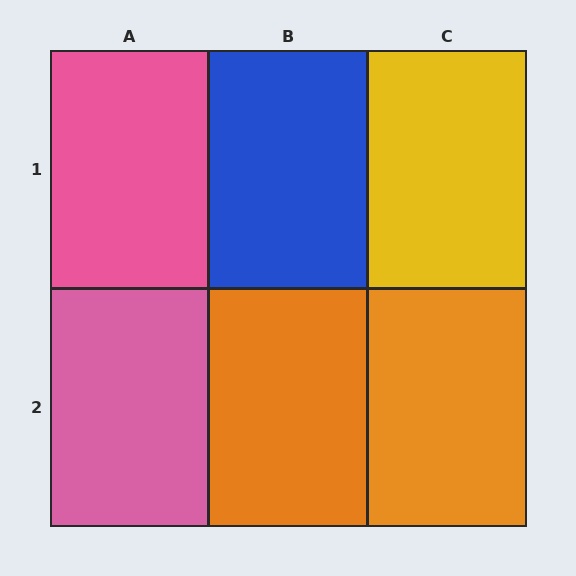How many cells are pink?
2 cells are pink.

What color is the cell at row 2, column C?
Orange.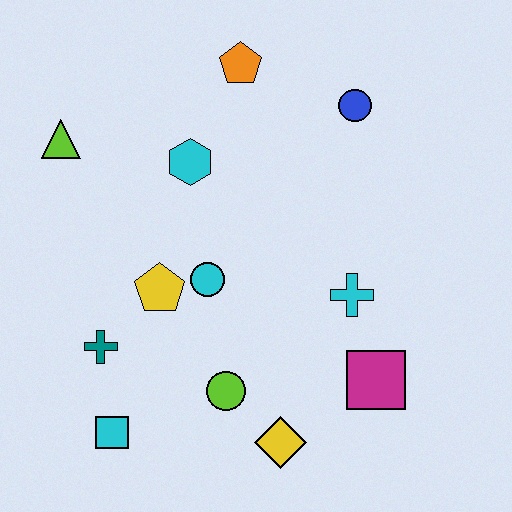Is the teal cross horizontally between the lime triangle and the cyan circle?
Yes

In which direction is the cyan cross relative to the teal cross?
The cyan cross is to the right of the teal cross.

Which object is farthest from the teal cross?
The blue circle is farthest from the teal cross.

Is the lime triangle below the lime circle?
No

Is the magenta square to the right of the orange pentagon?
Yes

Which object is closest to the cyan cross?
The magenta square is closest to the cyan cross.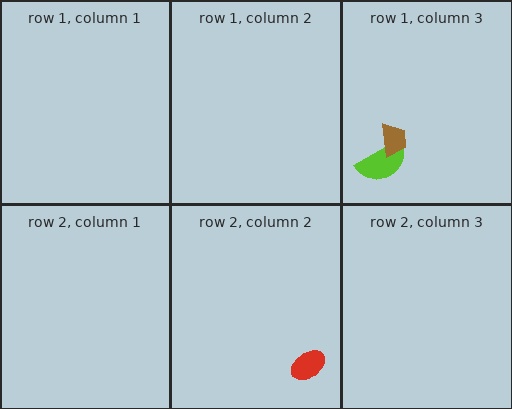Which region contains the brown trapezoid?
The row 1, column 3 region.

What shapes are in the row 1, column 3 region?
The lime semicircle, the brown trapezoid.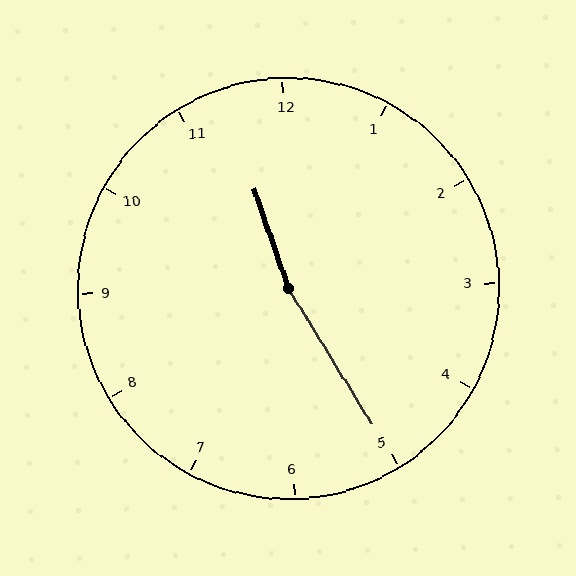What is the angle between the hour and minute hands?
Approximately 168 degrees.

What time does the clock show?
11:25.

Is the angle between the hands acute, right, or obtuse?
It is obtuse.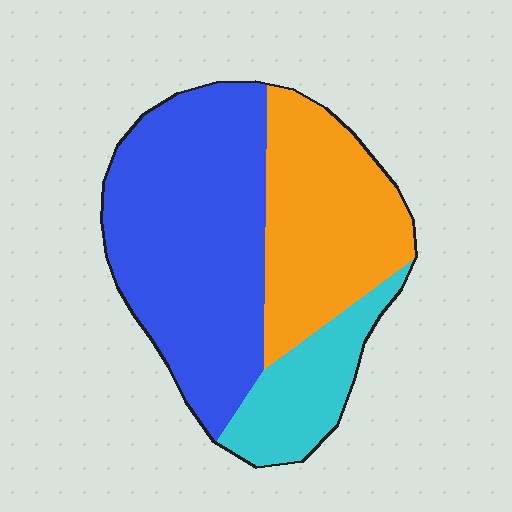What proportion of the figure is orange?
Orange covers 32% of the figure.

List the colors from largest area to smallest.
From largest to smallest: blue, orange, cyan.